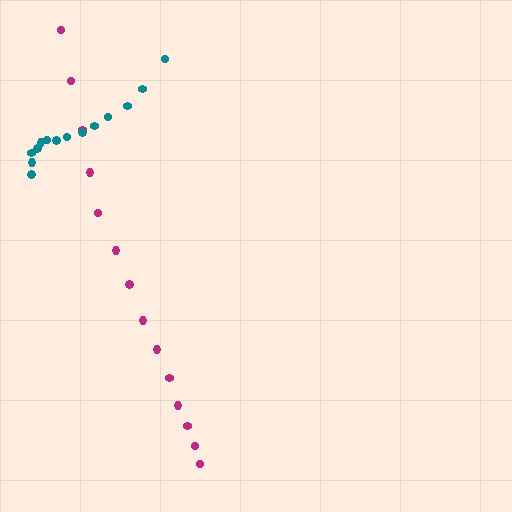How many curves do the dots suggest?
There are 2 distinct paths.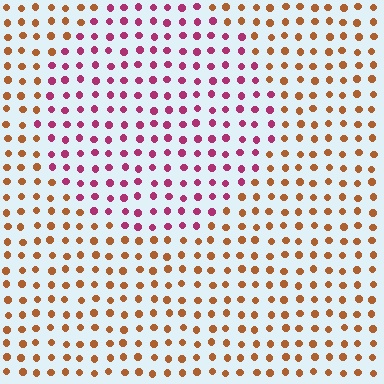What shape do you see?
I see a circle.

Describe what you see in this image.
The image is filled with small brown elements in a uniform arrangement. A circle-shaped region is visible where the elements are tinted to a slightly different hue, forming a subtle color boundary.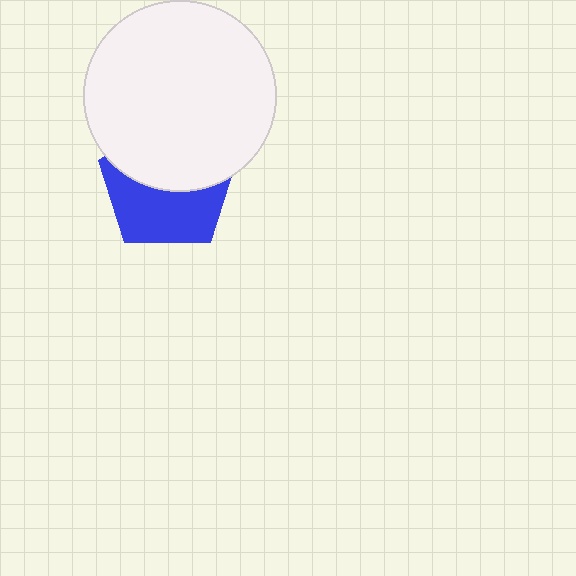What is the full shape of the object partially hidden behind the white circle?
The partially hidden object is a blue pentagon.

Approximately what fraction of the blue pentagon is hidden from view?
Roughly 50% of the blue pentagon is hidden behind the white circle.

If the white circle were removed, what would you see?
You would see the complete blue pentagon.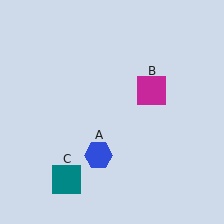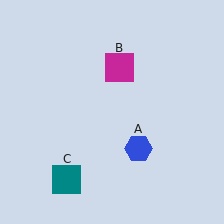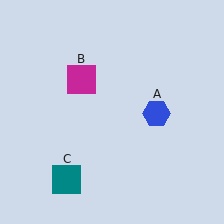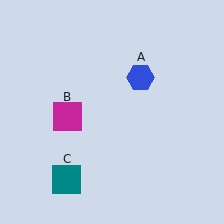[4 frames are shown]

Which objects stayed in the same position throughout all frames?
Teal square (object C) remained stationary.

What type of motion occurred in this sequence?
The blue hexagon (object A), magenta square (object B) rotated counterclockwise around the center of the scene.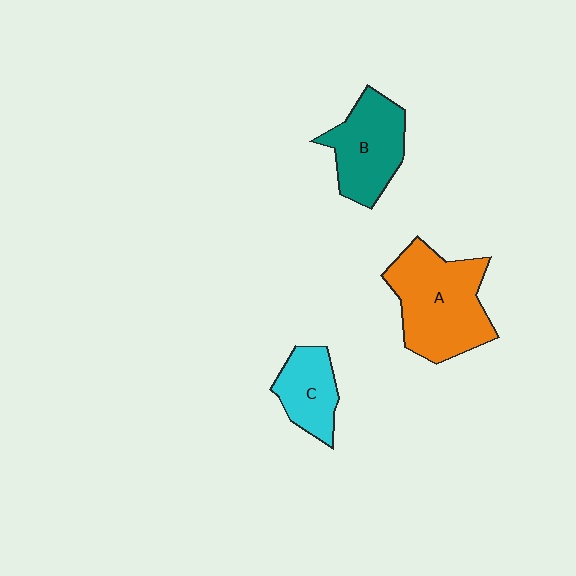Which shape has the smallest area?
Shape C (cyan).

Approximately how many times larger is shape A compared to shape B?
Approximately 1.4 times.